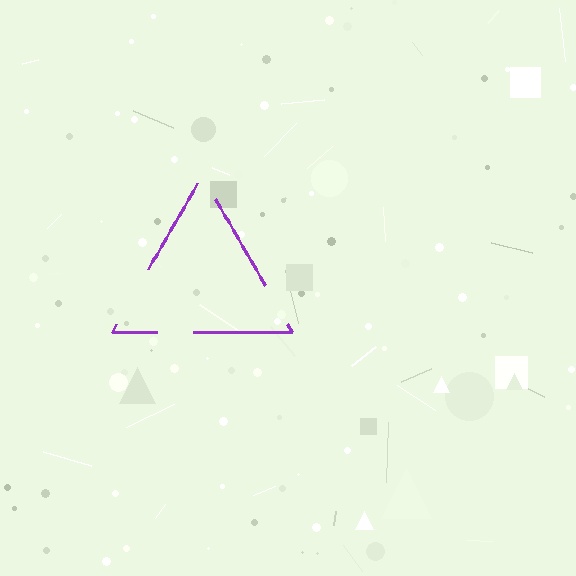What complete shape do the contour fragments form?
The contour fragments form a triangle.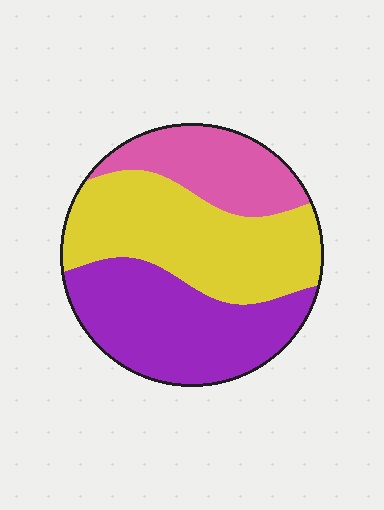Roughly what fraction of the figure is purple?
Purple covers roughly 35% of the figure.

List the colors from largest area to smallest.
From largest to smallest: yellow, purple, pink.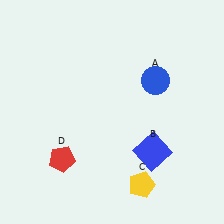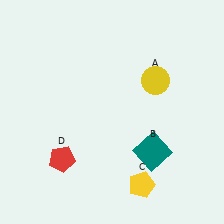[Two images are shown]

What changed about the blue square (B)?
In Image 1, B is blue. In Image 2, it changed to teal.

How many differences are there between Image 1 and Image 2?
There are 2 differences between the two images.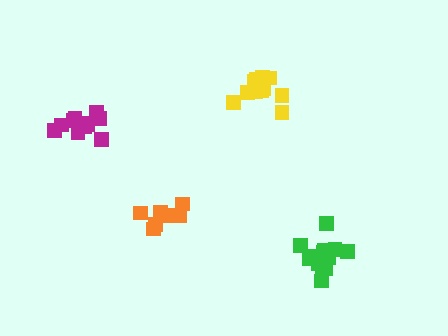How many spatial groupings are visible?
There are 4 spatial groupings.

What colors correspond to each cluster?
The clusters are colored: magenta, green, orange, yellow.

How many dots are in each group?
Group 1: 11 dots, Group 2: 14 dots, Group 3: 8 dots, Group 4: 14 dots (47 total).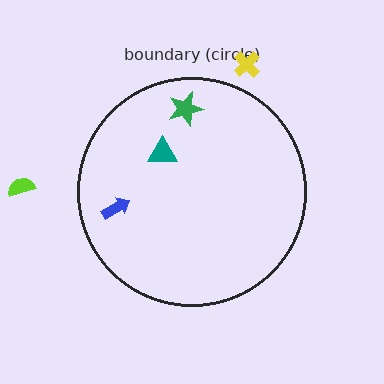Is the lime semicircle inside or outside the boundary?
Outside.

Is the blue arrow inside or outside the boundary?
Inside.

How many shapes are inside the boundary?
3 inside, 2 outside.